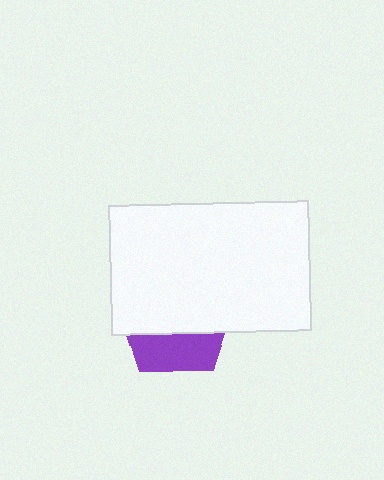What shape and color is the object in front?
The object in front is a white rectangle.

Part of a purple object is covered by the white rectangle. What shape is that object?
It is a pentagon.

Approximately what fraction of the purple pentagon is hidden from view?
Roughly 66% of the purple pentagon is hidden behind the white rectangle.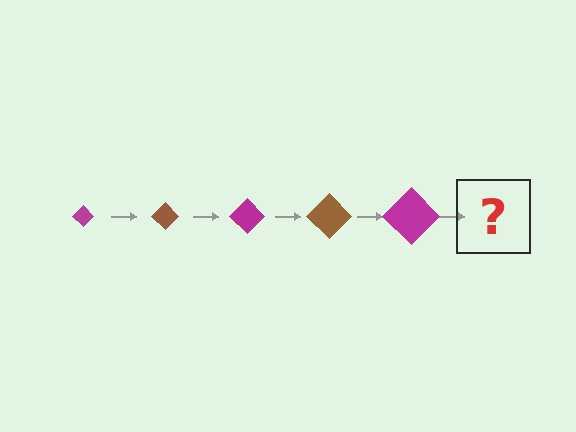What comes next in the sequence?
The next element should be a brown diamond, larger than the previous one.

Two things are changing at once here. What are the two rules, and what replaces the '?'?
The two rules are that the diamond grows larger each step and the color cycles through magenta and brown. The '?' should be a brown diamond, larger than the previous one.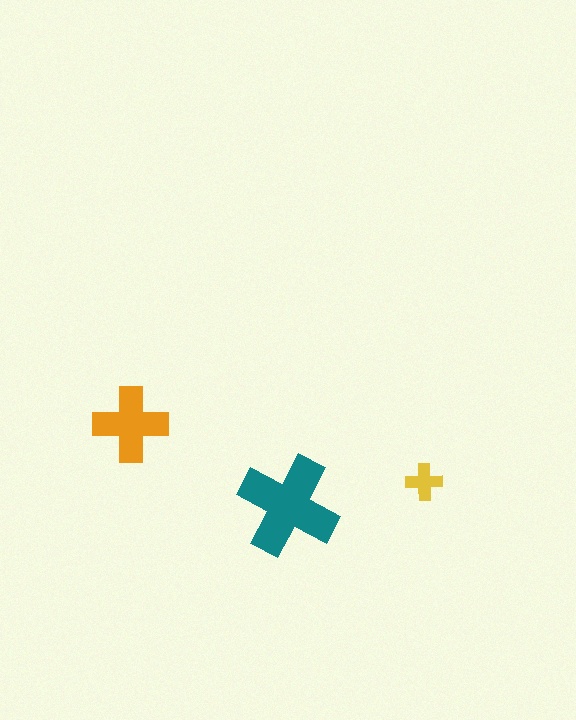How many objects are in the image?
There are 3 objects in the image.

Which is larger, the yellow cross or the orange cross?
The orange one.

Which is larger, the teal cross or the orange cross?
The teal one.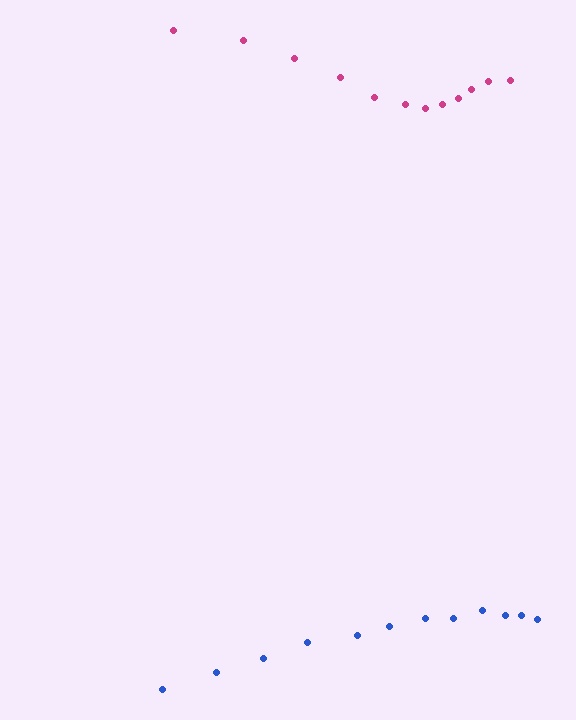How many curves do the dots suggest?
There are 2 distinct paths.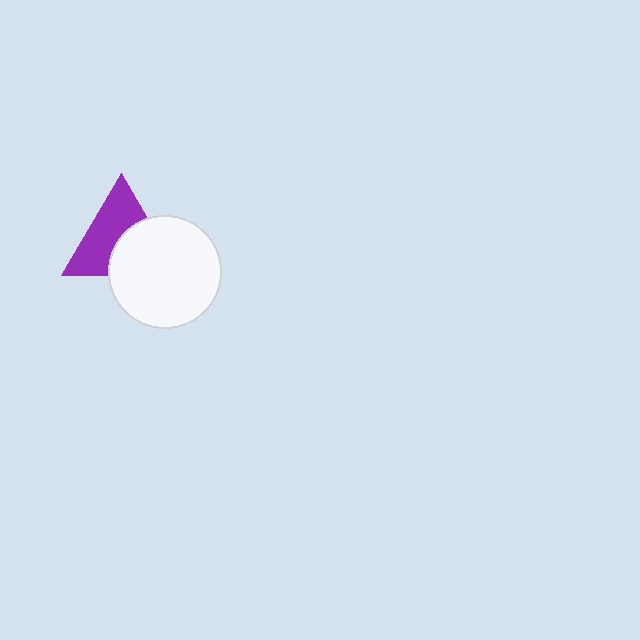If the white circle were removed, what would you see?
You would see the complete purple triangle.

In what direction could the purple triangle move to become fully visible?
The purple triangle could move toward the upper-left. That would shift it out from behind the white circle entirely.